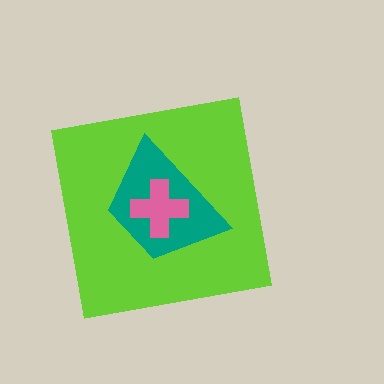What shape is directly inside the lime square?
The teal trapezoid.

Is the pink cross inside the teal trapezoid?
Yes.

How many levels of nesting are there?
3.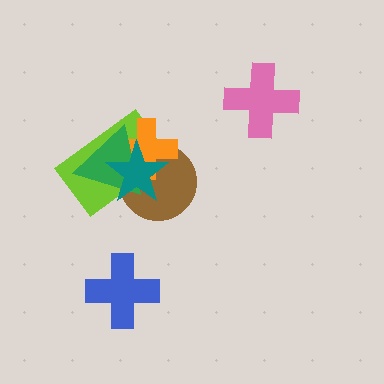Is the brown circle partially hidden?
Yes, it is partially covered by another shape.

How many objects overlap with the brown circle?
4 objects overlap with the brown circle.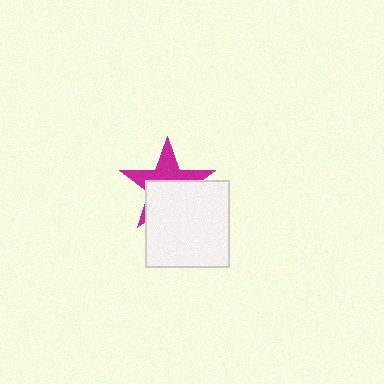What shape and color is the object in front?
The object in front is a white rectangle.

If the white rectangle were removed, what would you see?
You would see the complete magenta star.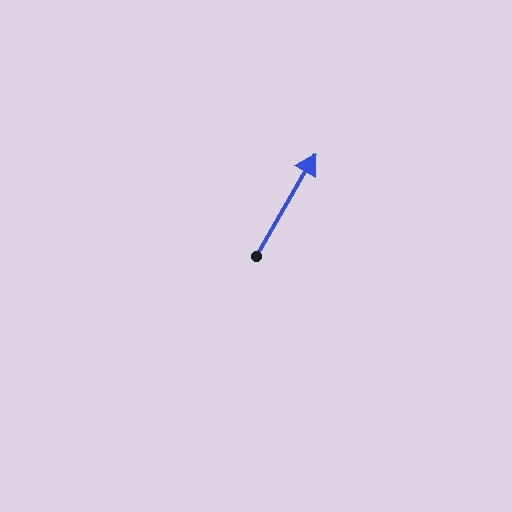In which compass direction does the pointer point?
Northeast.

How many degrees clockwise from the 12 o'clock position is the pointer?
Approximately 30 degrees.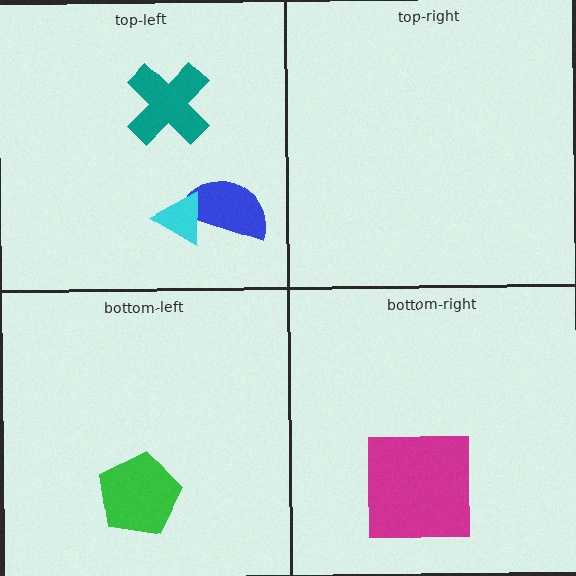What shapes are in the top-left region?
The teal cross, the blue semicircle, the cyan triangle.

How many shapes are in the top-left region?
3.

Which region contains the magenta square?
The bottom-right region.